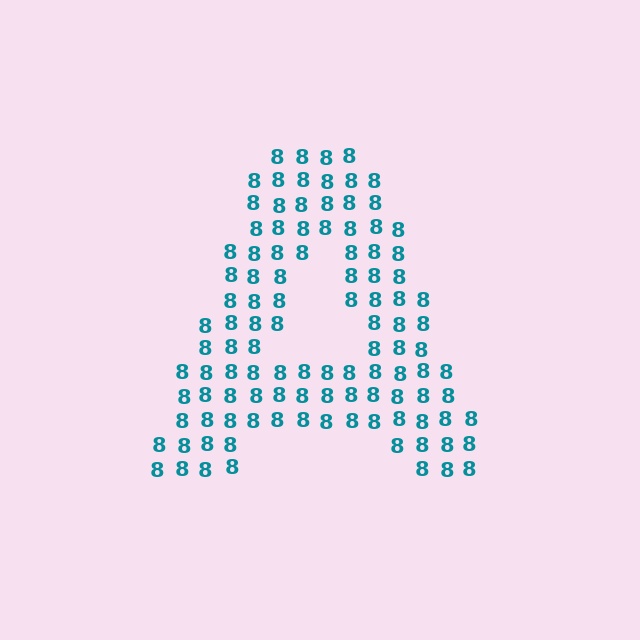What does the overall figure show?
The overall figure shows the letter A.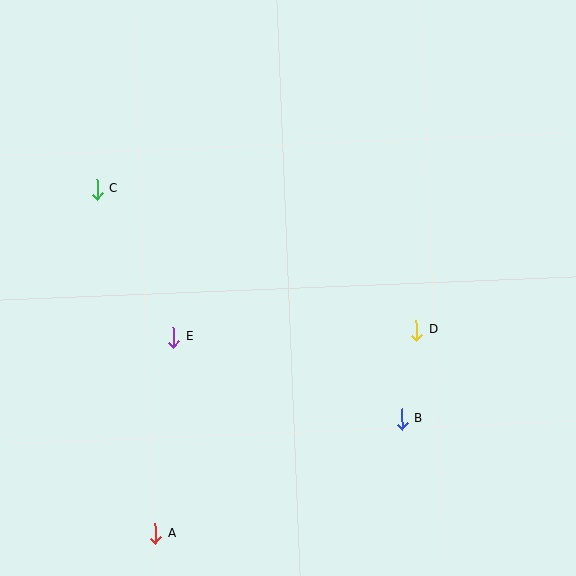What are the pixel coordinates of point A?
Point A is at (156, 533).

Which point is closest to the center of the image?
Point E at (174, 337) is closest to the center.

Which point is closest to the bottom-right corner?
Point B is closest to the bottom-right corner.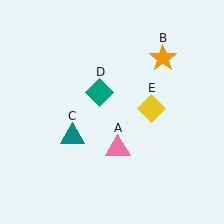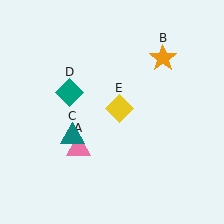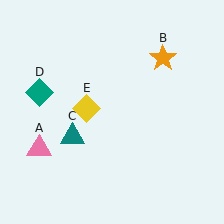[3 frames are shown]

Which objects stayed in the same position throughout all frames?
Orange star (object B) and teal triangle (object C) remained stationary.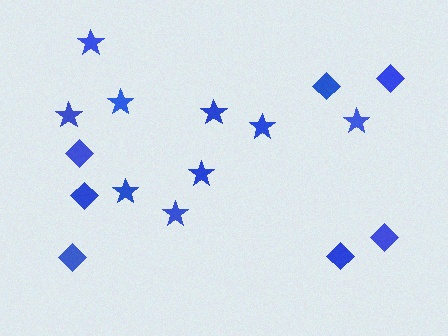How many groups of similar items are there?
There are 2 groups: one group of stars (9) and one group of diamonds (7).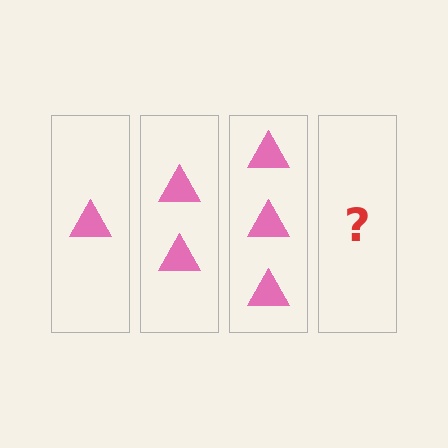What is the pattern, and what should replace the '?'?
The pattern is that each step adds one more triangle. The '?' should be 4 triangles.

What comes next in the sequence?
The next element should be 4 triangles.